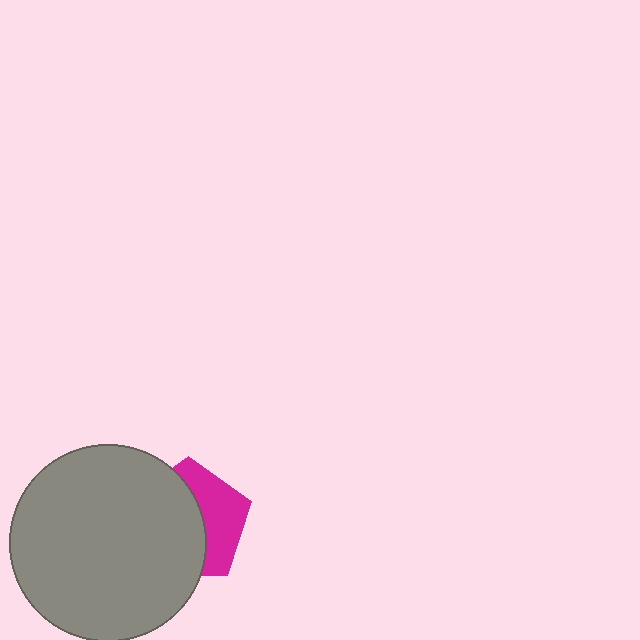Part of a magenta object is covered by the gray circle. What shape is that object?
It is a pentagon.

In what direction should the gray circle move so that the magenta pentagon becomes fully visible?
The gray circle should move left. That is the shortest direction to clear the overlap and leave the magenta pentagon fully visible.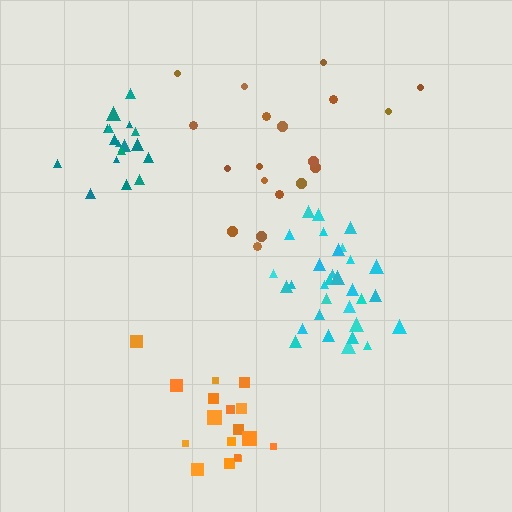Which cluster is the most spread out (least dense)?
Brown.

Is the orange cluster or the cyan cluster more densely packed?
Cyan.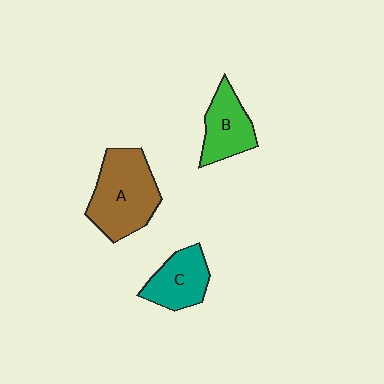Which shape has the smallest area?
Shape C (teal).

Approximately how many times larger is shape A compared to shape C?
Approximately 1.6 times.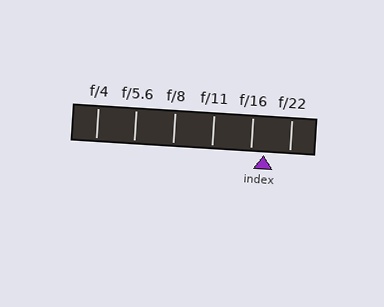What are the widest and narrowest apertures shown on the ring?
The widest aperture shown is f/4 and the narrowest is f/22.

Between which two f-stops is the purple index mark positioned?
The index mark is between f/16 and f/22.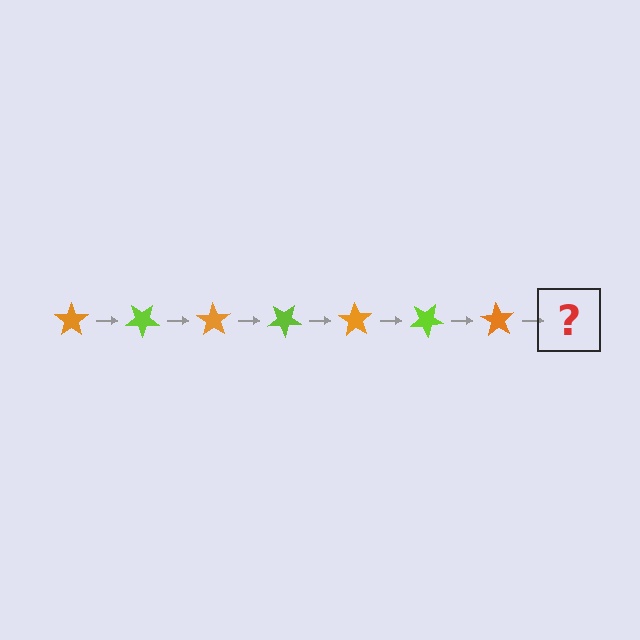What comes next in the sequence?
The next element should be a lime star, rotated 245 degrees from the start.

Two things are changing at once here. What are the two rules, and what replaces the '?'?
The two rules are that it rotates 35 degrees each step and the color cycles through orange and lime. The '?' should be a lime star, rotated 245 degrees from the start.